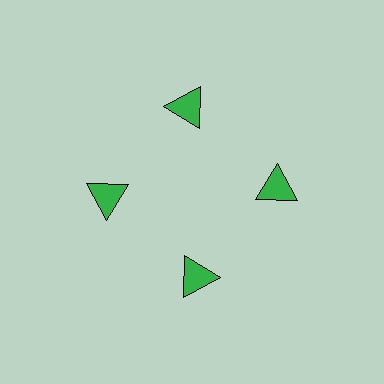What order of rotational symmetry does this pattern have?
This pattern has 4-fold rotational symmetry.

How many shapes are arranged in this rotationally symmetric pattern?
There are 4 shapes, arranged in 4 groups of 1.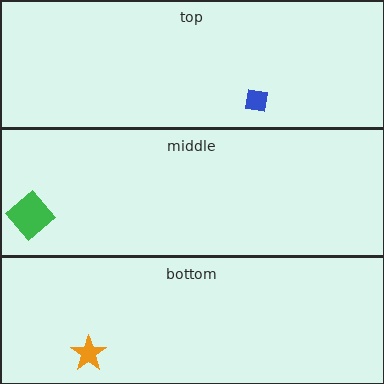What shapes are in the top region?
The blue square.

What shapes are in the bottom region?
The orange star.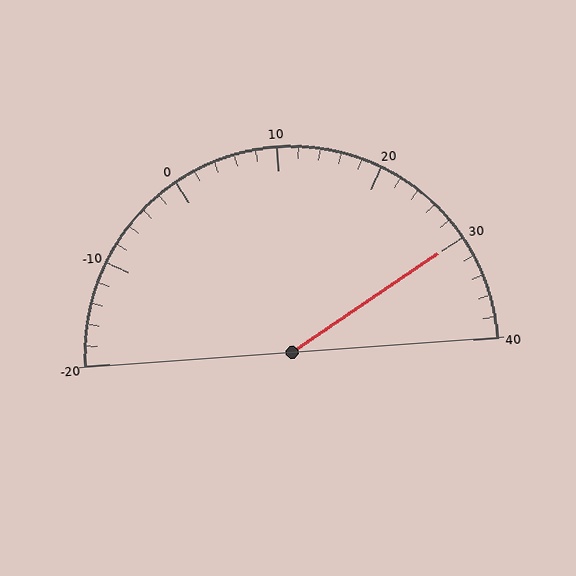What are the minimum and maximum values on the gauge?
The gauge ranges from -20 to 40.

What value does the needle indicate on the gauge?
The needle indicates approximately 30.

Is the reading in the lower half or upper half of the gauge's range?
The reading is in the upper half of the range (-20 to 40).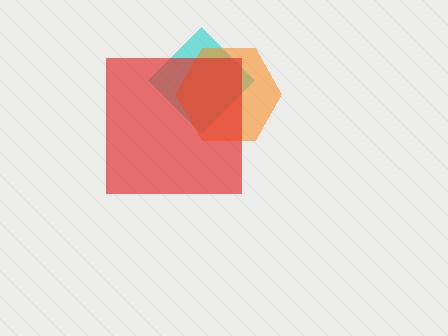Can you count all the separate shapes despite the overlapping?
Yes, there are 3 separate shapes.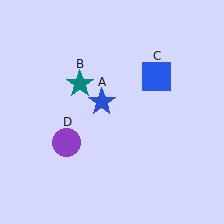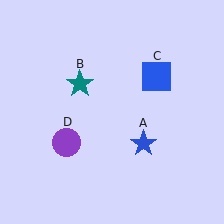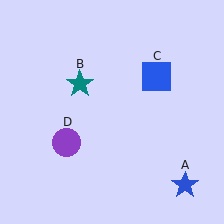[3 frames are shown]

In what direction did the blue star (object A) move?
The blue star (object A) moved down and to the right.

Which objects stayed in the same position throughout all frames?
Teal star (object B) and blue square (object C) and purple circle (object D) remained stationary.